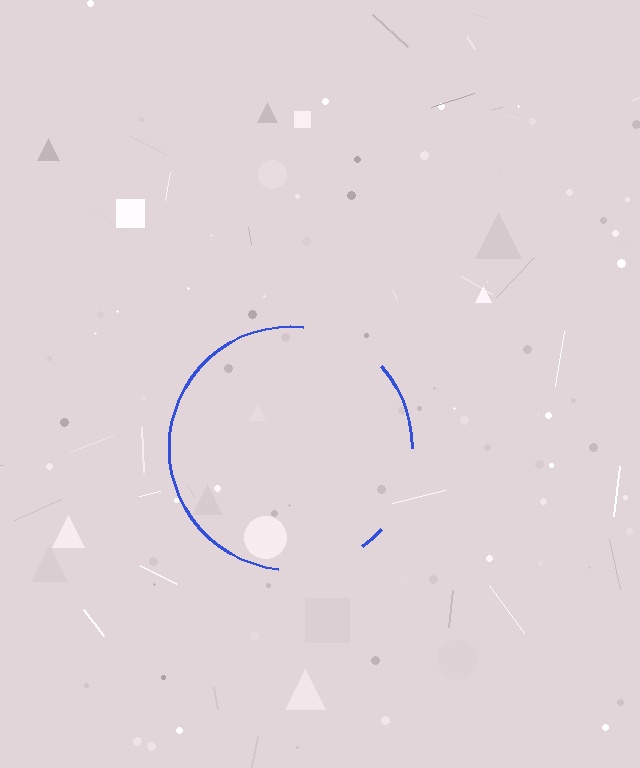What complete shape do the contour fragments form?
The contour fragments form a circle.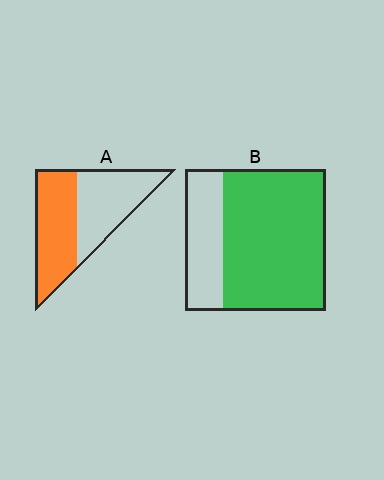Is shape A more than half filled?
Roughly half.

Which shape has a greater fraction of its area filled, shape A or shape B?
Shape B.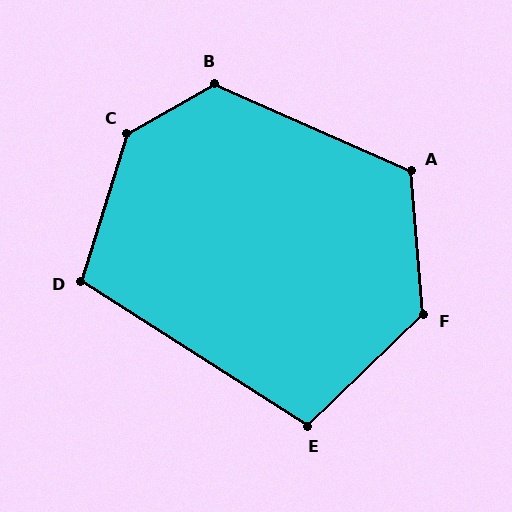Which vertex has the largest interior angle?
C, at approximately 138 degrees.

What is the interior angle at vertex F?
Approximately 129 degrees (obtuse).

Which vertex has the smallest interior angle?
E, at approximately 104 degrees.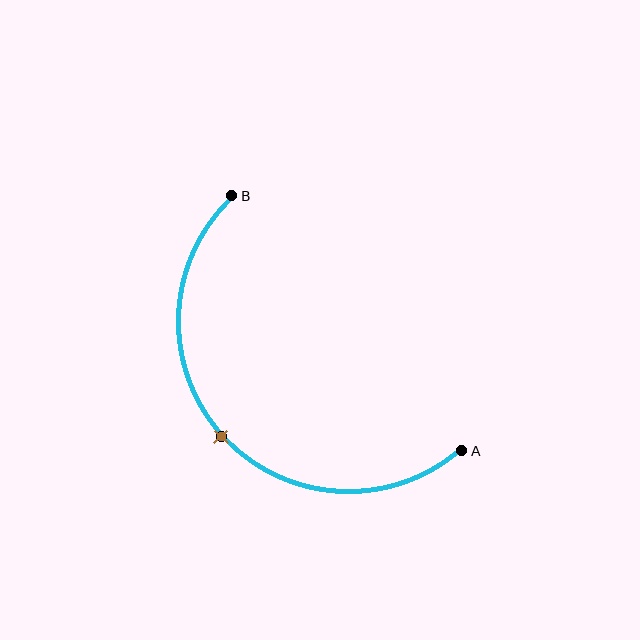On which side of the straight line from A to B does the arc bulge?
The arc bulges below and to the left of the straight line connecting A and B.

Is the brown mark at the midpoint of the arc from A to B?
Yes. The brown mark lies on the arc at equal arc-length from both A and B — it is the arc midpoint.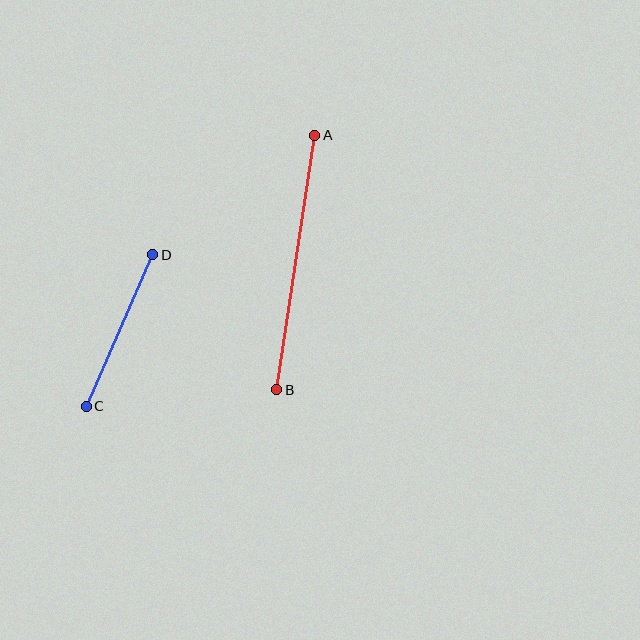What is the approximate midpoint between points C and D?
The midpoint is at approximately (120, 330) pixels.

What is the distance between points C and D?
The distance is approximately 166 pixels.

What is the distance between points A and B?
The distance is approximately 258 pixels.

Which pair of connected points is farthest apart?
Points A and B are farthest apart.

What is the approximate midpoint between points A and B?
The midpoint is at approximately (296, 262) pixels.